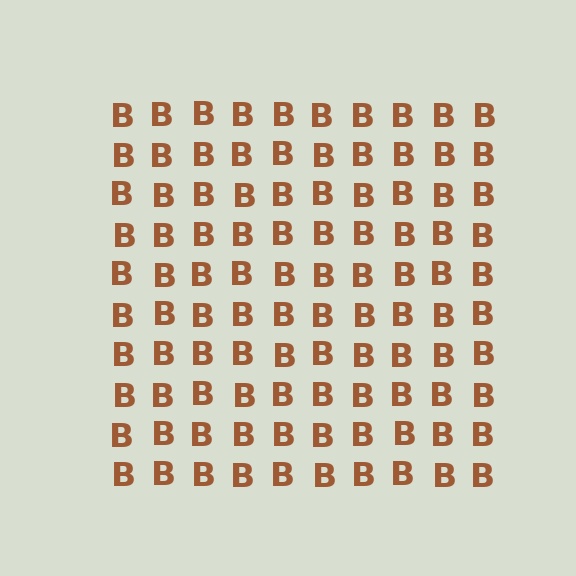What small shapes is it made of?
It is made of small letter B's.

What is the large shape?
The large shape is a square.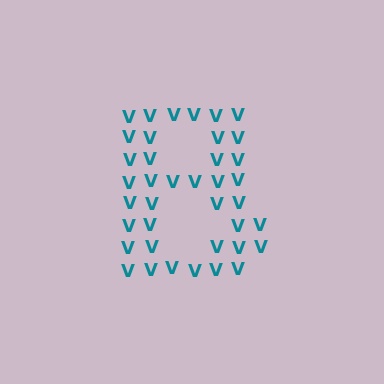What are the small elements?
The small elements are letter V's.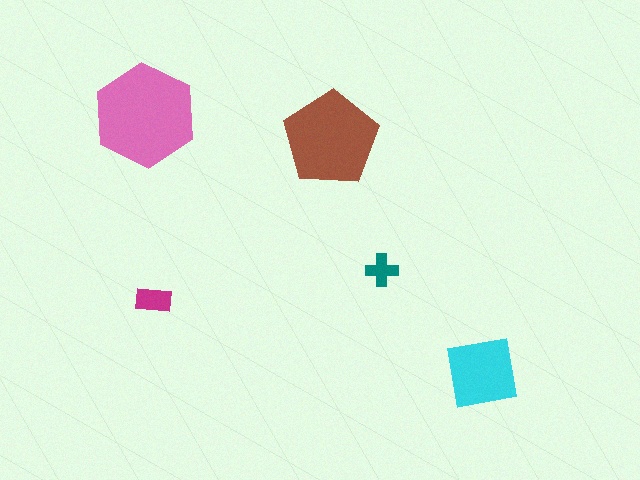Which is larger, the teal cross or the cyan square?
The cyan square.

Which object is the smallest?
The teal cross.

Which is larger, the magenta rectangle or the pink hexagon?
The pink hexagon.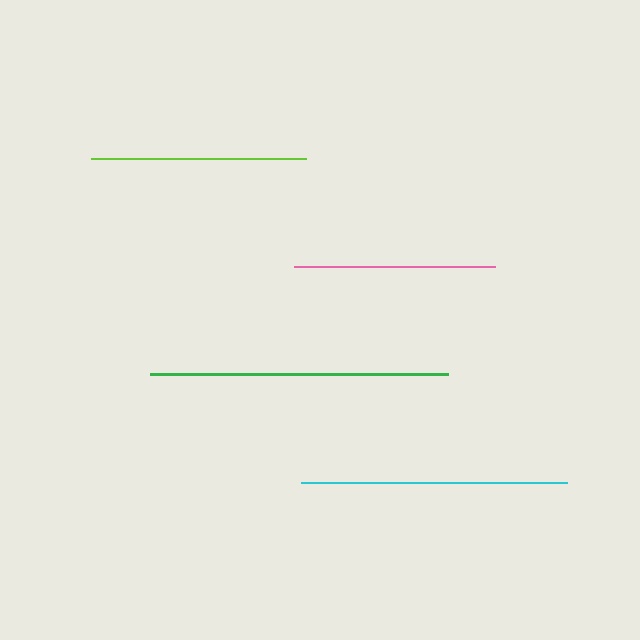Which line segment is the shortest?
The pink line is the shortest at approximately 201 pixels.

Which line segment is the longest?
The green line is the longest at approximately 297 pixels.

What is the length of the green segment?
The green segment is approximately 297 pixels long.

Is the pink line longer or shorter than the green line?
The green line is longer than the pink line.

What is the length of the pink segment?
The pink segment is approximately 201 pixels long.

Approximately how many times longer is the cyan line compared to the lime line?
The cyan line is approximately 1.2 times the length of the lime line.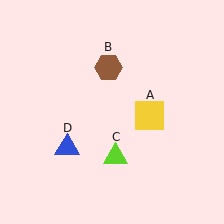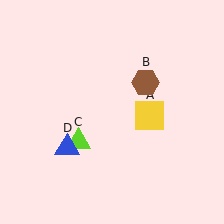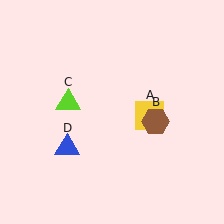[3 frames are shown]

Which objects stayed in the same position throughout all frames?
Yellow square (object A) and blue triangle (object D) remained stationary.